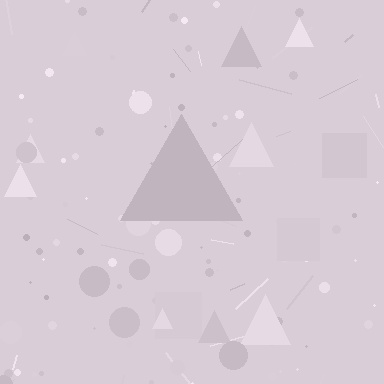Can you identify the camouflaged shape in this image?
The camouflaged shape is a triangle.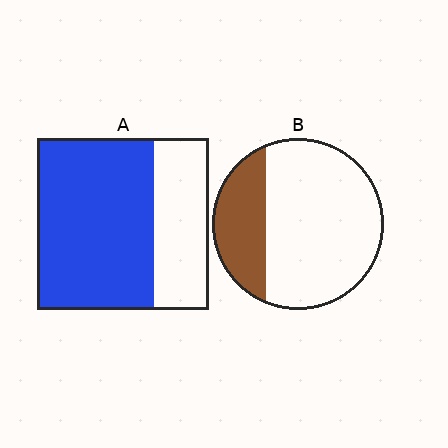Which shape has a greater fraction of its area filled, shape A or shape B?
Shape A.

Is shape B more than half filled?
No.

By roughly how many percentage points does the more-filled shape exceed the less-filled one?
By roughly 40 percentage points (A over B).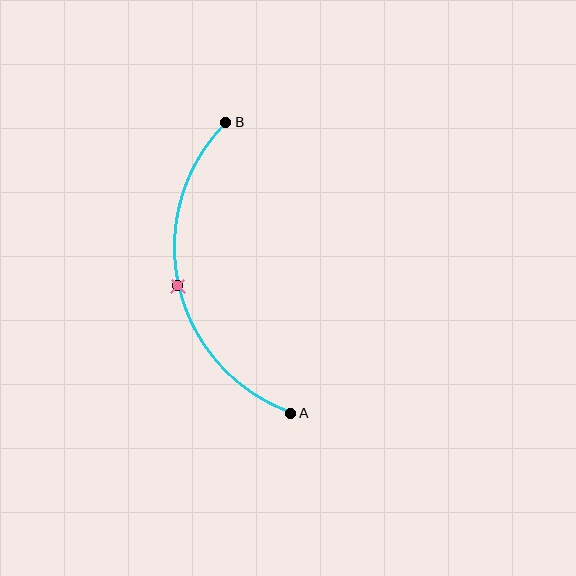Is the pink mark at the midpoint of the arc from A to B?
Yes. The pink mark lies on the arc at equal arc-length from both A and B — it is the arc midpoint.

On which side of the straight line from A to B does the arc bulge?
The arc bulges to the left of the straight line connecting A and B.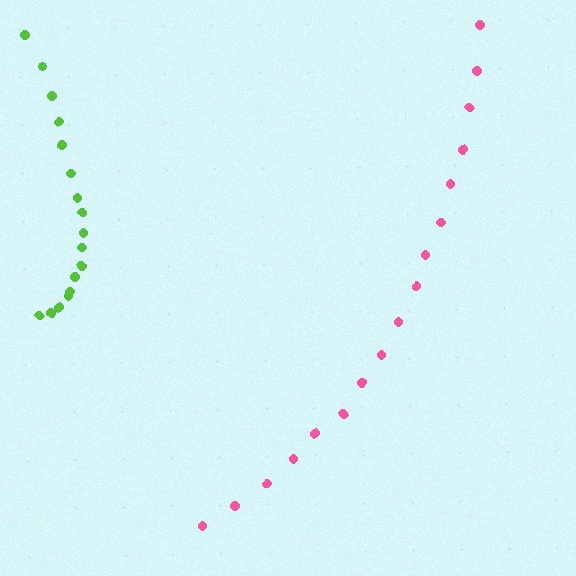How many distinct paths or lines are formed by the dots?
There are 2 distinct paths.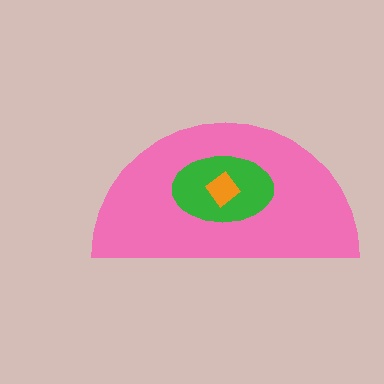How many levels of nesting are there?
3.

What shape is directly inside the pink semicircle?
The green ellipse.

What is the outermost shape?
The pink semicircle.